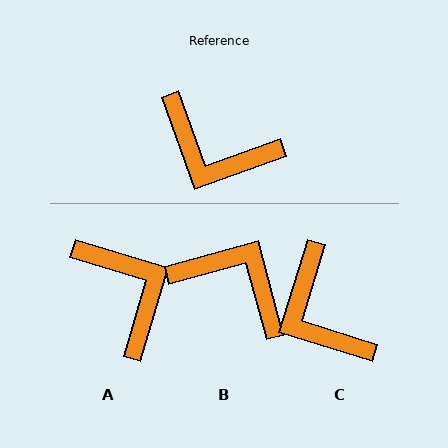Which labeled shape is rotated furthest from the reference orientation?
B, about 175 degrees away.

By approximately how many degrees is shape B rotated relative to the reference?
Approximately 175 degrees counter-clockwise.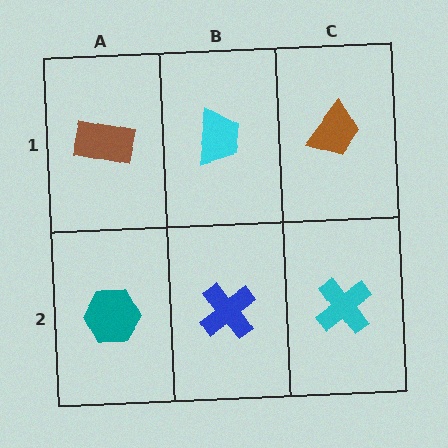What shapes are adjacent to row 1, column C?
A cyan cross (row 2, column C), a cyan trapezoid (row 1, column B).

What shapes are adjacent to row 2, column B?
A cyan trapezoid (row 1, column B), a teal hexagon (row 2, column A), a cyan cross (row 2, column C).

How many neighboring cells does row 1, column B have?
3.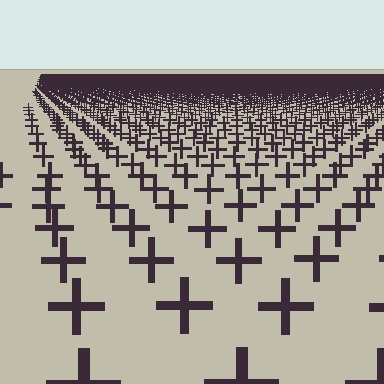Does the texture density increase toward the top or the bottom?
Density increases toward the top.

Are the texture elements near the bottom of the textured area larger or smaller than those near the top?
Larger. Near the bottom, elements are closer to the viewer and appear at a bigger on-screen size.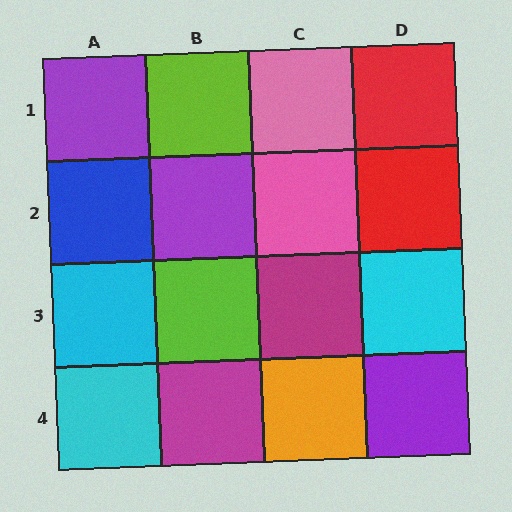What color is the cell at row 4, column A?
Cyan.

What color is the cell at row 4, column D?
Purple.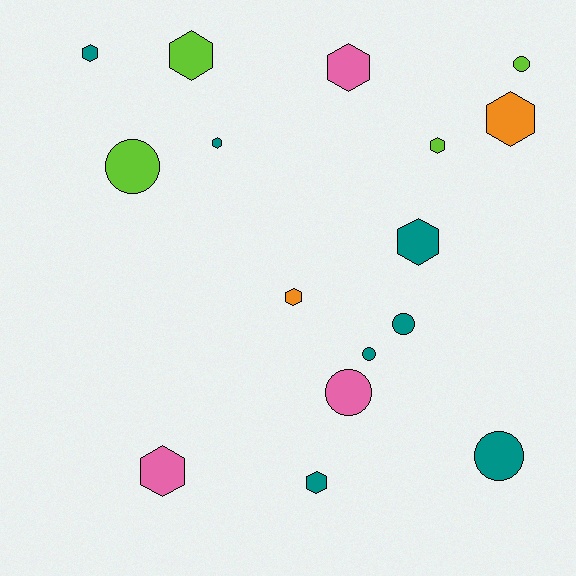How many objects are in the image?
There are 16 objects.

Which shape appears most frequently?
Hexagon, with 10 objects.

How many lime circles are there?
There are 2 lime circles.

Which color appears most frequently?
Teal, with 7 objects.